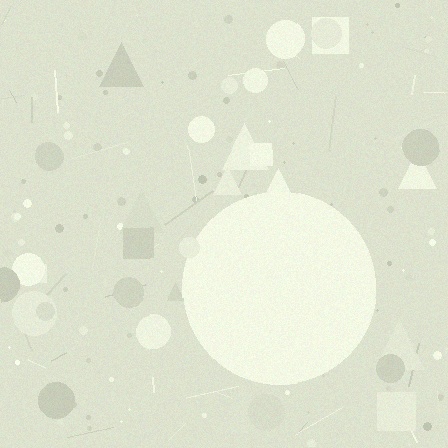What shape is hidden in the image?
A circle is hidden in the image.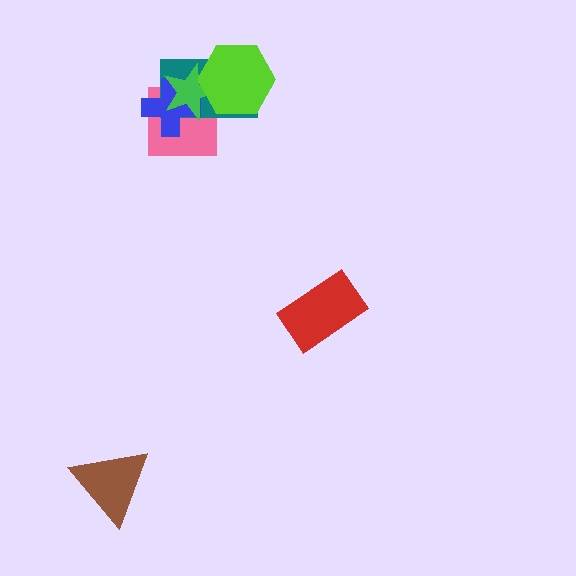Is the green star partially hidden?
Yes, it is partially covered by another shape.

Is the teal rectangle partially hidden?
Yes, it is partially covered by another shape.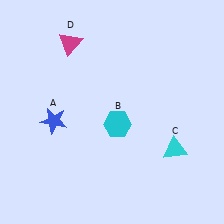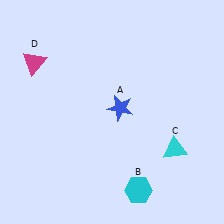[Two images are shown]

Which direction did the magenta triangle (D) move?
The magenta triangle (D) moved left.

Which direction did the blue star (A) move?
The blue star (A) moved right.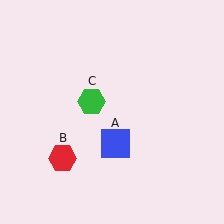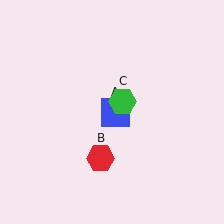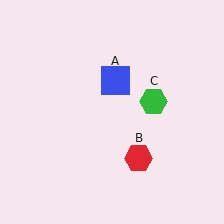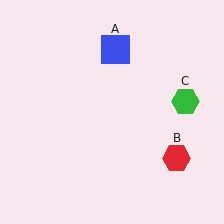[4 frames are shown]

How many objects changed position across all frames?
3 objects changed position: blue square (object A), red hexagon (object B), green hexagon (object C).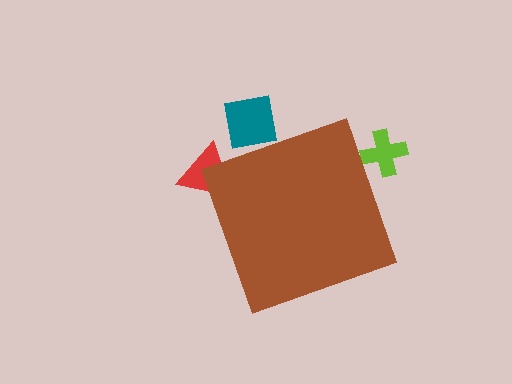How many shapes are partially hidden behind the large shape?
3 shapes are partially hidden.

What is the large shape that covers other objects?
A brown diamond.